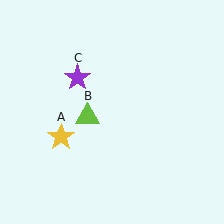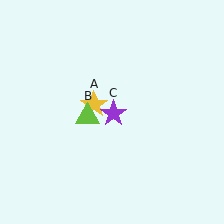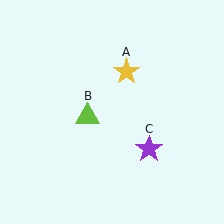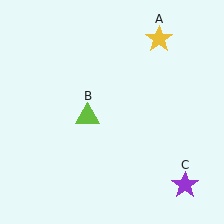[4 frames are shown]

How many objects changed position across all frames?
2 objects changed position: yellow star (object A), purple star (object C).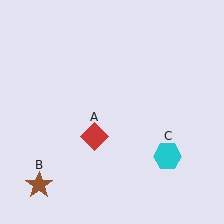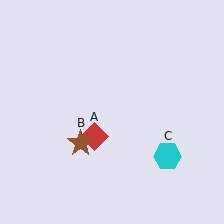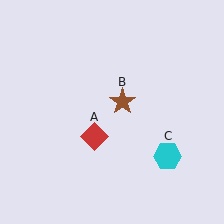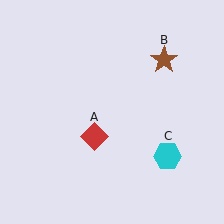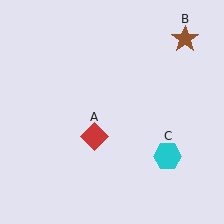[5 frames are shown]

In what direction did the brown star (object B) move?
The brown star (object B) moved up and to the right.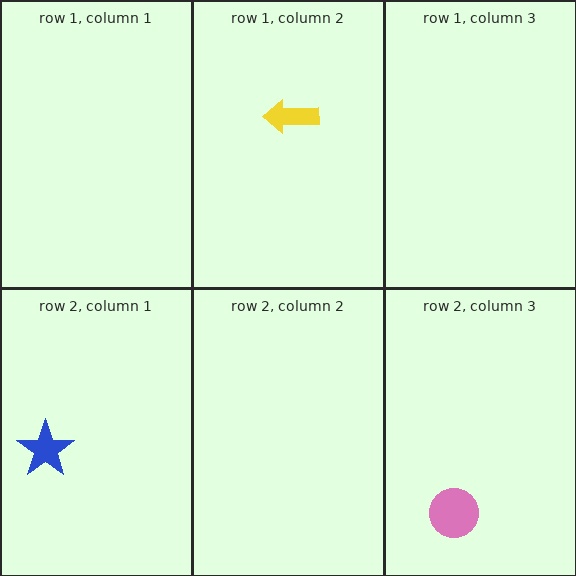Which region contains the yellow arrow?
The row 1, column 2 region.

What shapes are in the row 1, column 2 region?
The yellow arrow.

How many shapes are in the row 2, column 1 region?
1.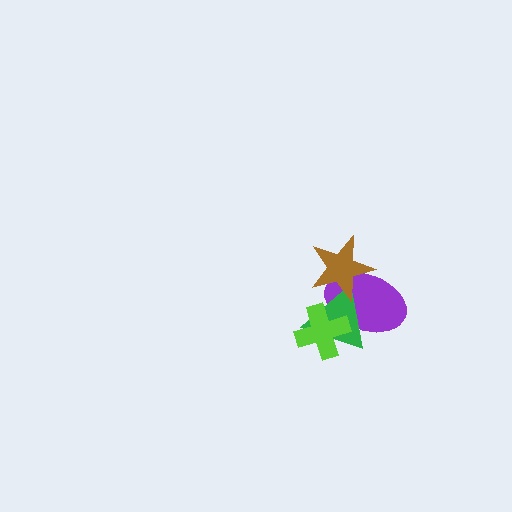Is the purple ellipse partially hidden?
Yes, it is partially covered by another shape.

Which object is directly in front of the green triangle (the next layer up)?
The lime cross is directly in front of the green triangle.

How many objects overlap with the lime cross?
2 objects overlap with the lime cross.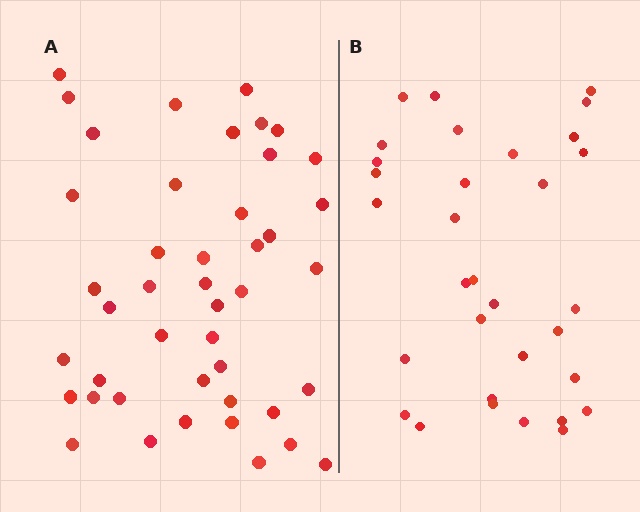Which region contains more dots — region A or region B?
Region A (the left region) has more dots.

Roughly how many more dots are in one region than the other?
Region A has roughly 12 or so more dots than region B.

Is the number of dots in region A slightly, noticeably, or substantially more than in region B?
Region A has noticeably more, but not dramatically so. The ratio is roughly 1.4 to 1.